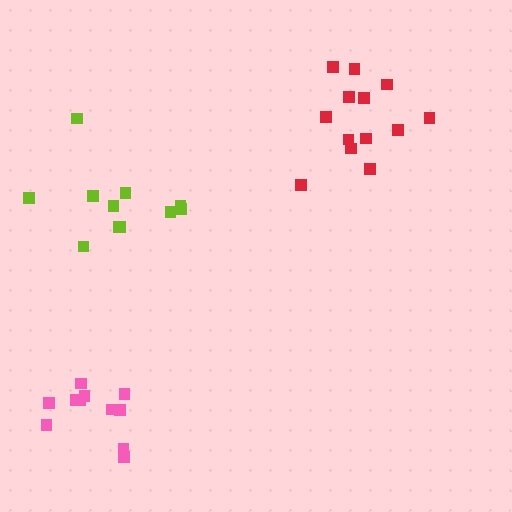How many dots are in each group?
Group 1: 11 dots, Group 2: 11 dots, Group 3: 13 dots (35 total).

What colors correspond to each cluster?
The clusters are colored: pink, lime, red.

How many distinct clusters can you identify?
There are 3 distinct clusters.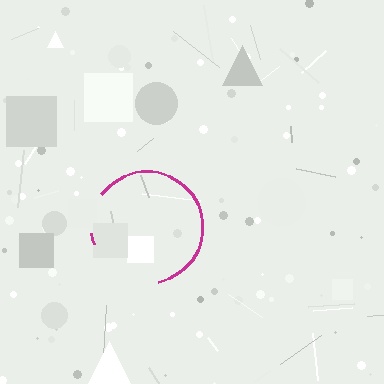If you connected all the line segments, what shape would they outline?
They would outline a circle.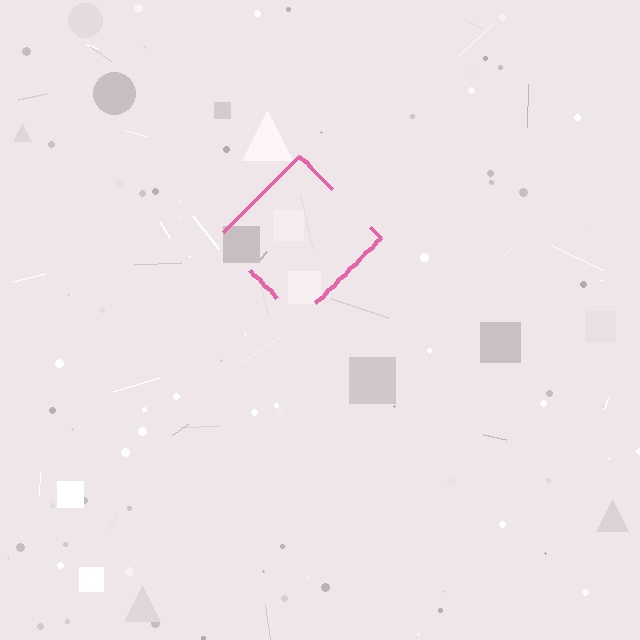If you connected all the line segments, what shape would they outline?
They would outline a diamond.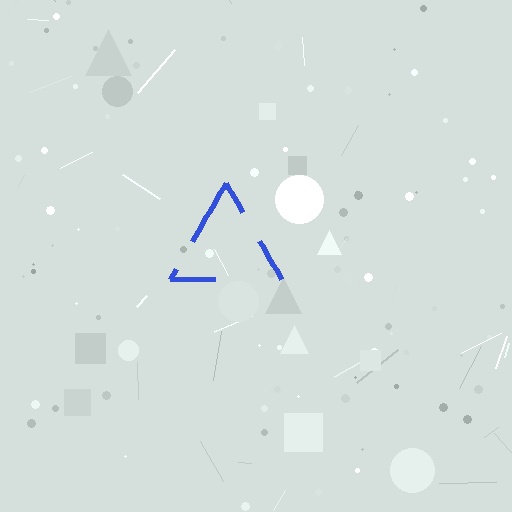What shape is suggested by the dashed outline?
The dashed outline suggests a triangle.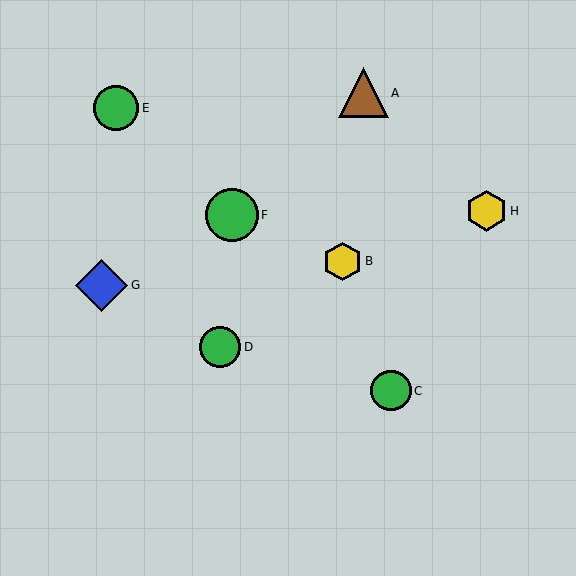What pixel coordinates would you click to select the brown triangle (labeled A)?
Click at (363, 93) to select the brown triangle A.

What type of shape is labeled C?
Shape C is a green circle.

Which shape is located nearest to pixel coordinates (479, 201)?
The yellow hexagon (labeled H) at (487, 211) is nearest to that location.